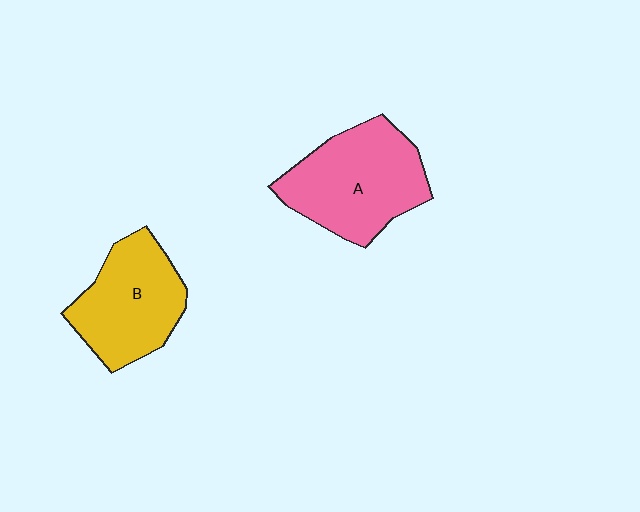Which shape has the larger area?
Shape A (pink).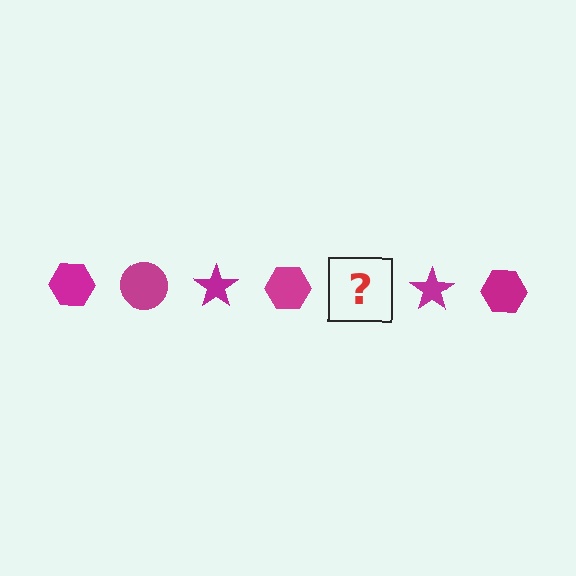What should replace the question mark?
The question mark should be replaced with a magenta circle.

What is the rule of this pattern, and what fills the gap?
The rule is that the pattern cycles through hexagon, circle, star shapes in magenta. The gap should be filled with a magenta circle.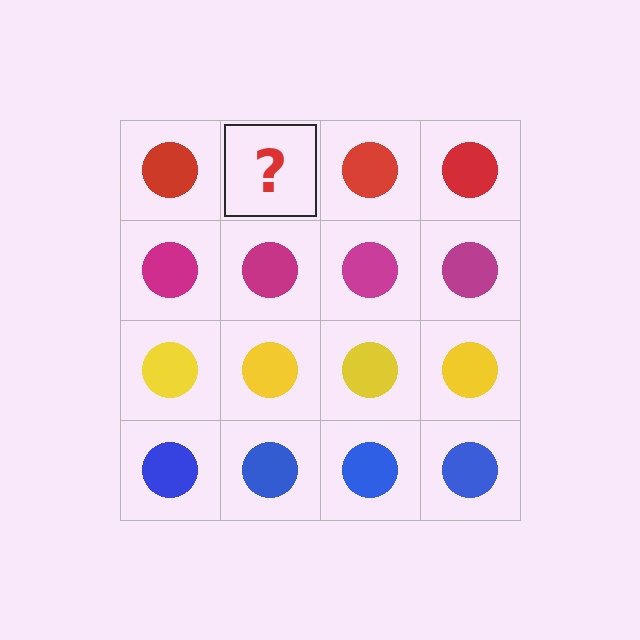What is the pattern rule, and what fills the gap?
The rule is that each row has a consistent color. The gap should be filled with a red circle.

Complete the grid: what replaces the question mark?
The question mark should be replaced with a red circle.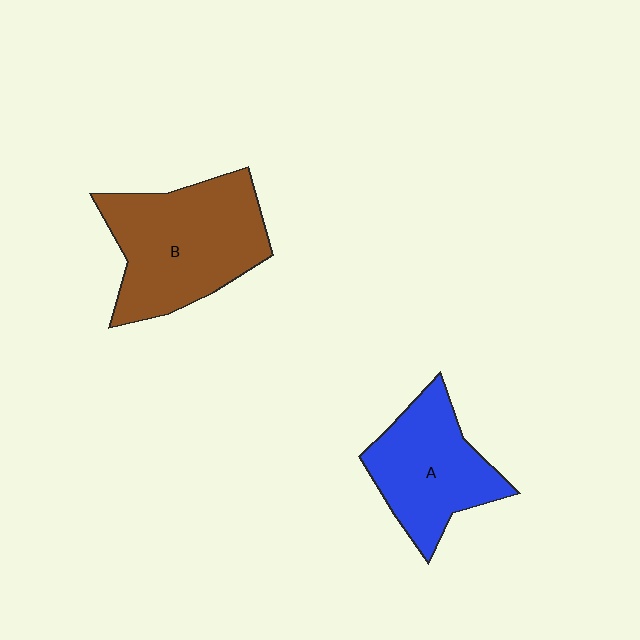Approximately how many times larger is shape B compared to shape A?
Approximately 1.3 times.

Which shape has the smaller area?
Shape A (blue).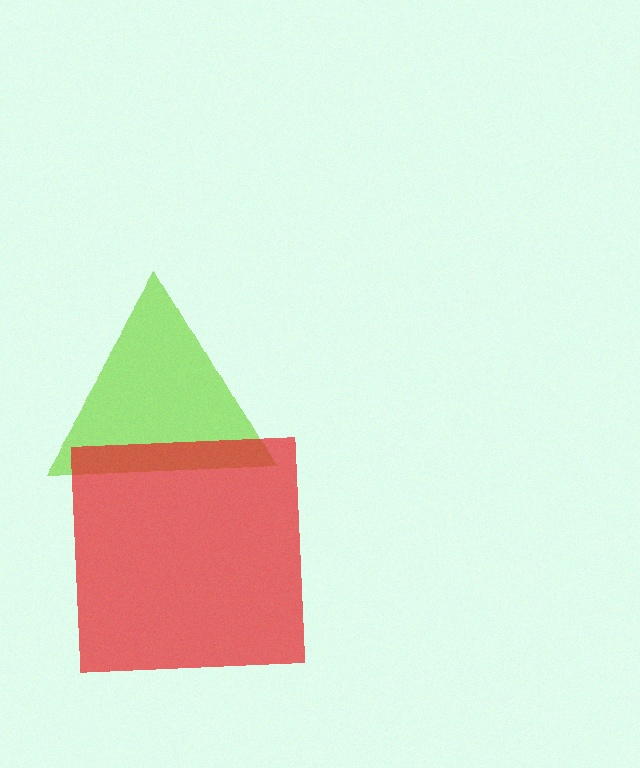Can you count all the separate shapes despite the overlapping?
Yes, there are 2 separate shapes.